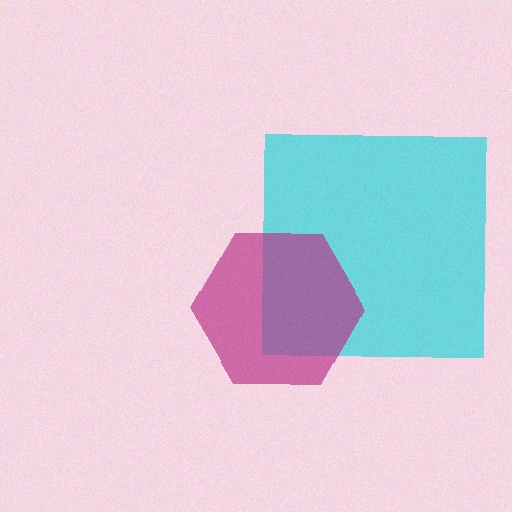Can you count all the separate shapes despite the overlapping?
Yes, there are 2 separate shapes.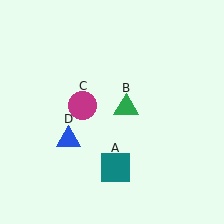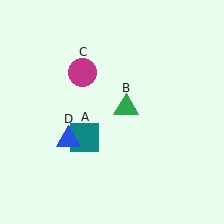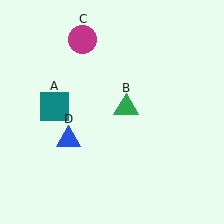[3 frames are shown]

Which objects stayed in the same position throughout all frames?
Green triangle (object B) and blue triangle (object D) remained stationary.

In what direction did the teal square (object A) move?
The teal square (object A) moved up and to the left.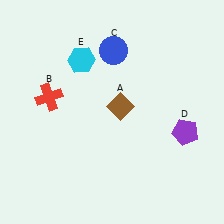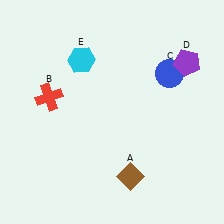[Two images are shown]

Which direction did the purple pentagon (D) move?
The purple pentagon (D) moved up.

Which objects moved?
The objects that moved are: the brown diamond (A), the blue circle (C), the purple pentagon (D).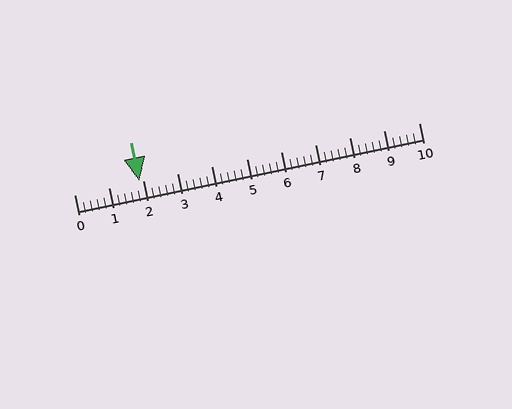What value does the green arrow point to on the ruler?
The green arrow points to approximately 1.9.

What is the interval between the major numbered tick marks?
The major tick marks are spaced 1 units apart.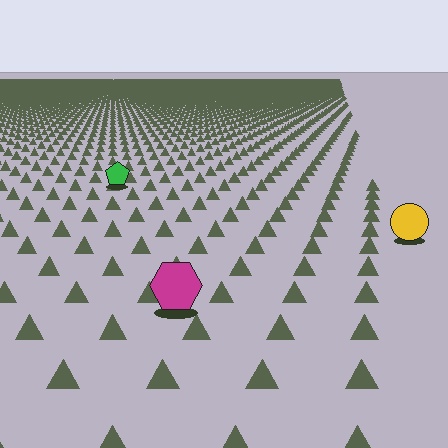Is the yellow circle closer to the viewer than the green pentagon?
Yes. The yellow circle is closer — you can tell from the texture gradient: the ground texture is coarser near it.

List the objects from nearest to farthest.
From nearest to farthest: the magenta hexagon, the yellow circle, the green pentagon.